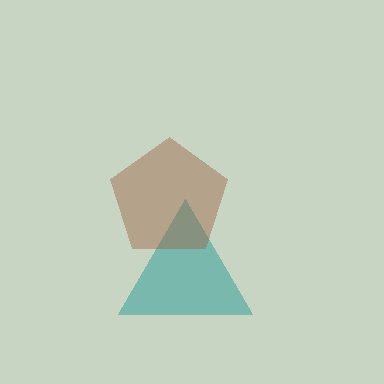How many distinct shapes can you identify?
There are 2 distinct shapes: a teal triangle, a brown pentagon.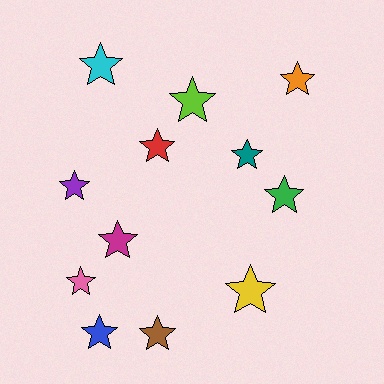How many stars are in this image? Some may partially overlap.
There are 12 stars.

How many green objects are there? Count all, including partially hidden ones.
There is 1 green object.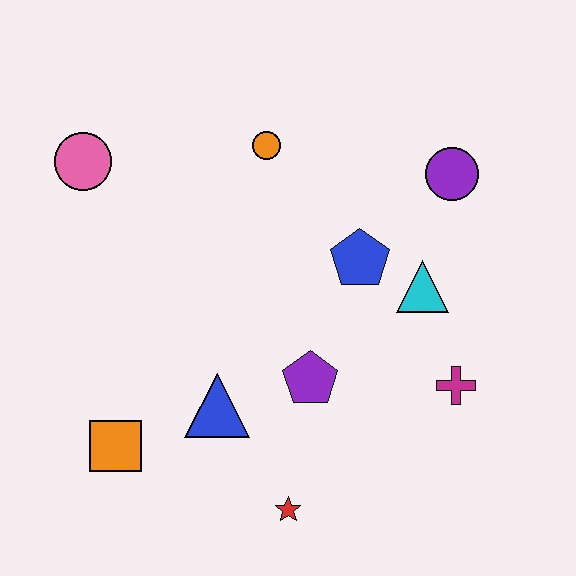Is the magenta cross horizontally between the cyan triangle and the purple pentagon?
No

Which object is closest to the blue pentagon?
The cyan triangle is closest to the blue pentagon.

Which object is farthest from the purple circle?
The orange square is farthest from the purple circle.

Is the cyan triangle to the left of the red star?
No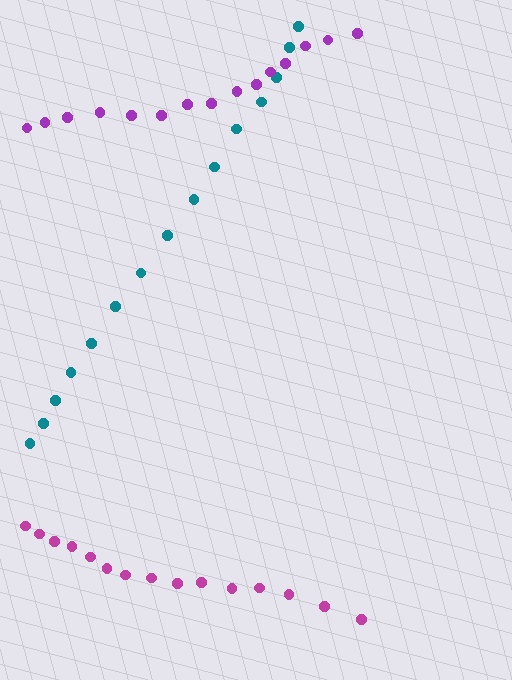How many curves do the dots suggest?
There are 3 distinct paths.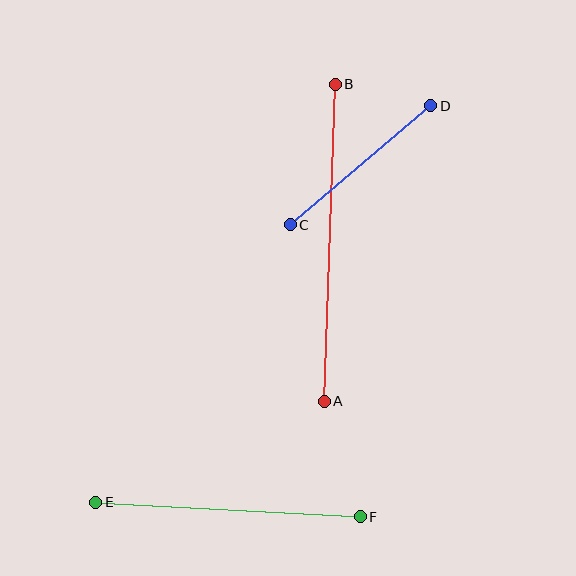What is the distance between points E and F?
The distance is approximately 265 pixels.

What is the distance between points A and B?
The distance is approximately 317 pixels.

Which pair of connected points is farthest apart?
Points A and B are farthest apart.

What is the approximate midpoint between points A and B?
The midpoint is at approximately (330, 243) pixels.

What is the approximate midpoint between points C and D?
The midpoint is at approximately (361, 165) pixels.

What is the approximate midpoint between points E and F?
The midpoint is at approximately (228, 510) pixels.